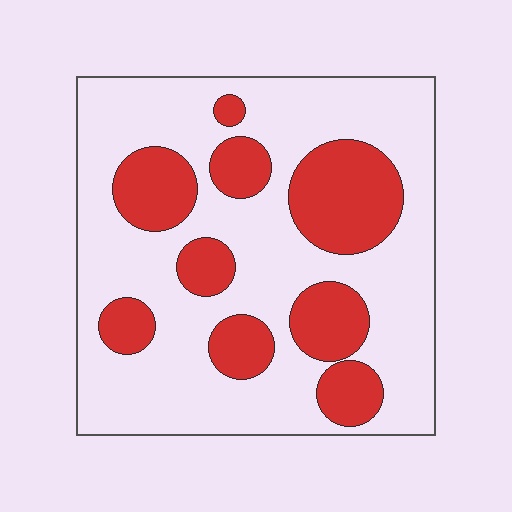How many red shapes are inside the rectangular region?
9.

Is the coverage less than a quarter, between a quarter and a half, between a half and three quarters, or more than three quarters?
Between a quarter and a half.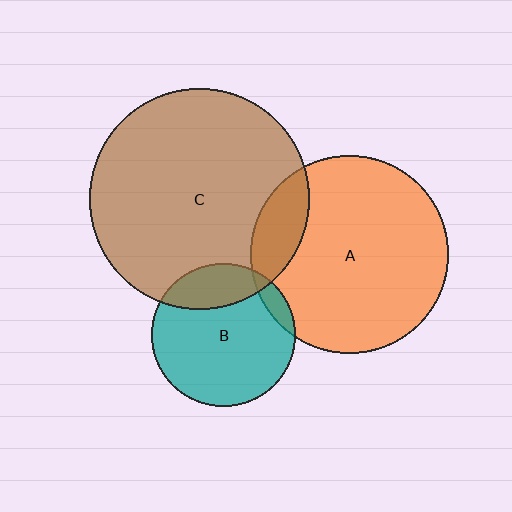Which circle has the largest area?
Circle C (brown).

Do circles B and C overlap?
Yes.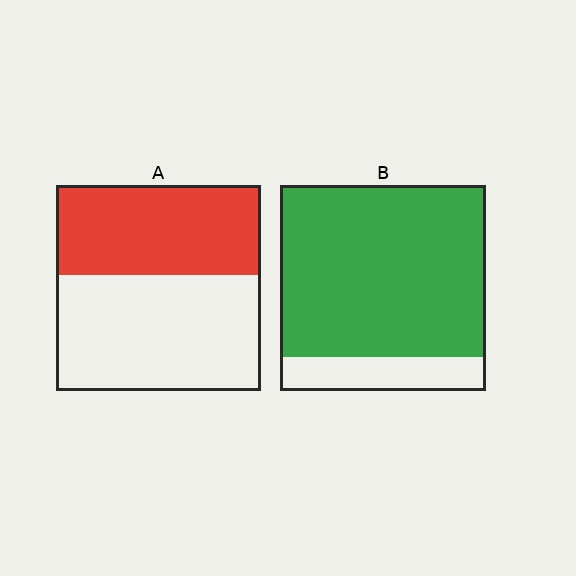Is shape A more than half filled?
No.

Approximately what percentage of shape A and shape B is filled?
A is approximately 45% and B is approximately 85%.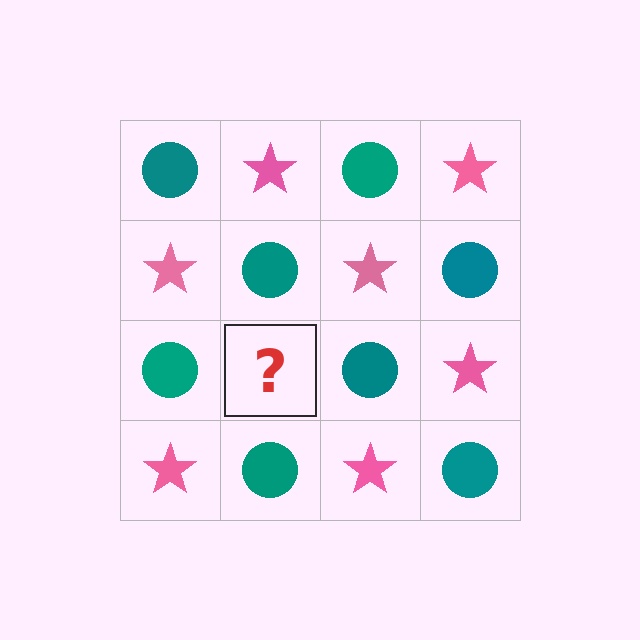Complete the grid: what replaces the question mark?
The question mark should be replaced with a pink star.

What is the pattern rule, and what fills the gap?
The rule is that it alternates teal circle and pink star in a checkerboard pattern. The gap should be filled with a pink star.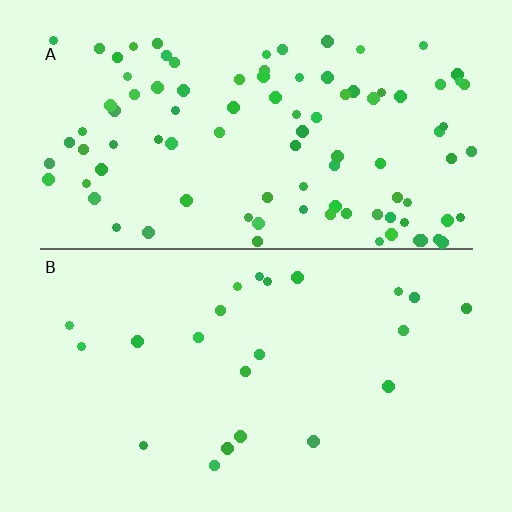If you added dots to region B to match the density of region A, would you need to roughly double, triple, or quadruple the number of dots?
Approximately quadruple.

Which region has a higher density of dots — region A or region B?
A (the top).